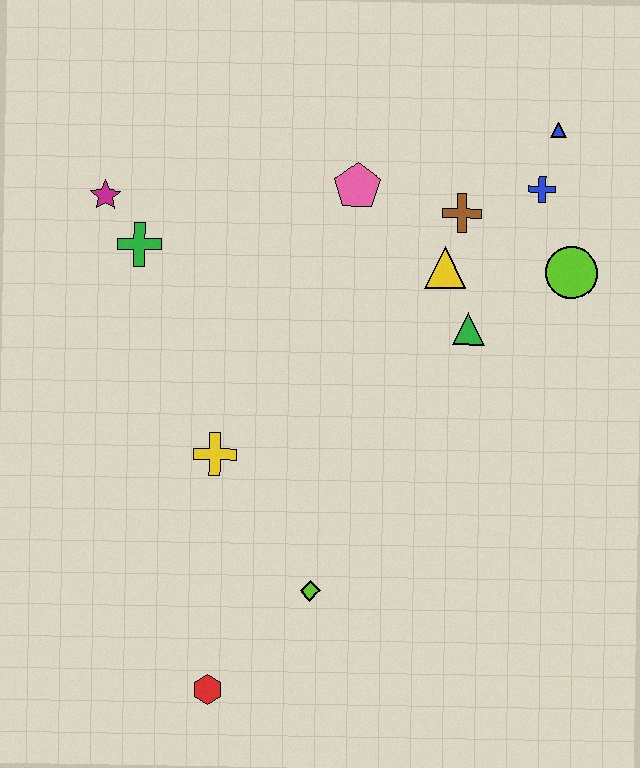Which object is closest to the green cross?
The magenta star is closest to the green cross.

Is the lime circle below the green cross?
Yes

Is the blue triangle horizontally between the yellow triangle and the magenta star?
No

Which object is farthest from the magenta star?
The red hexagon is farthest from the magenta star.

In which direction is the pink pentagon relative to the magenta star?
The pink pentagon is to the right of the magenta star.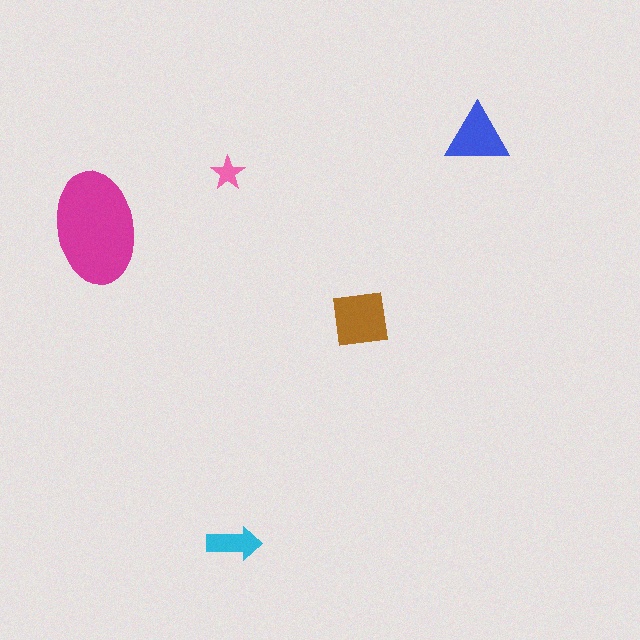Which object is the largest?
The magenta ellipse.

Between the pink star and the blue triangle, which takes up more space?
The blue triangle.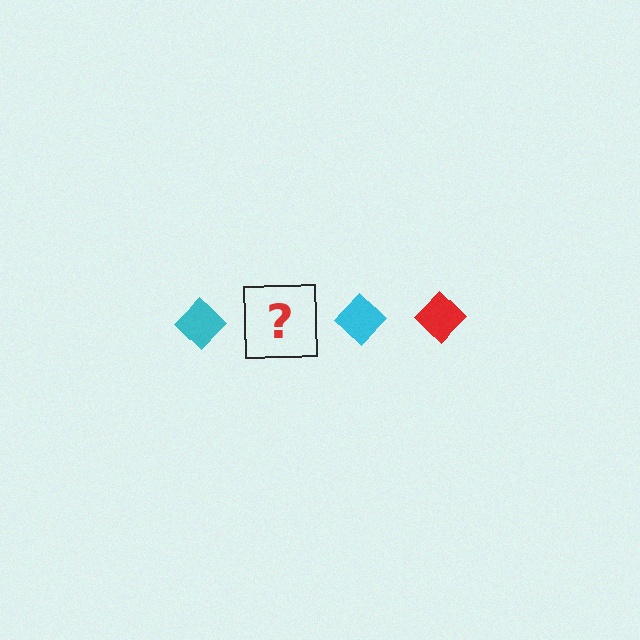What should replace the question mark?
The question mark should be replaced with a red diamond.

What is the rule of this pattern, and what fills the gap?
The rule is that the pattern cycles through cyan, red diamonds. The gap should be filled with a red diamond.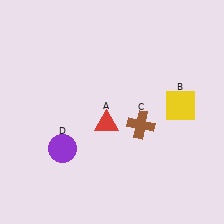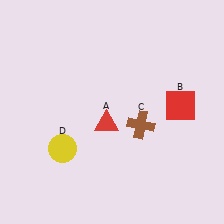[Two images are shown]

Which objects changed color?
B changed from yellow to red. D changed from purple to yellow.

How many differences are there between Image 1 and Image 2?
There are 2 differences between the two images.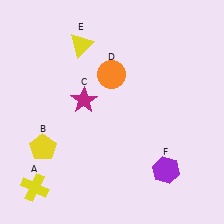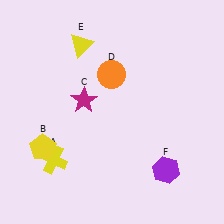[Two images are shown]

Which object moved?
The yellow cross (A) moved up.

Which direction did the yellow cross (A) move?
The yellow cross (A) moved up.